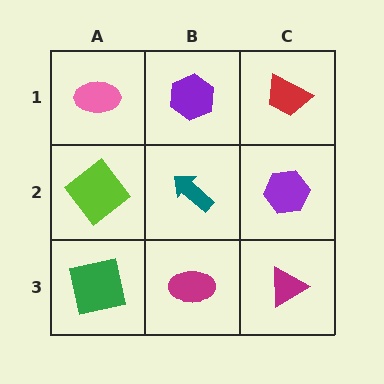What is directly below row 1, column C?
A purple hexagon.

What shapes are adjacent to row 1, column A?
A lime diamond (row 2, column A), a purple hexagon (row 1, column B).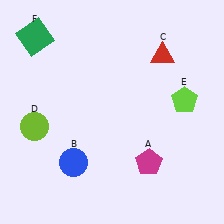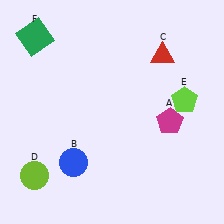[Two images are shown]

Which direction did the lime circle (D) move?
The lime circle (D) moved down.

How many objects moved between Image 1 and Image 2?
2 objects moved between the two images.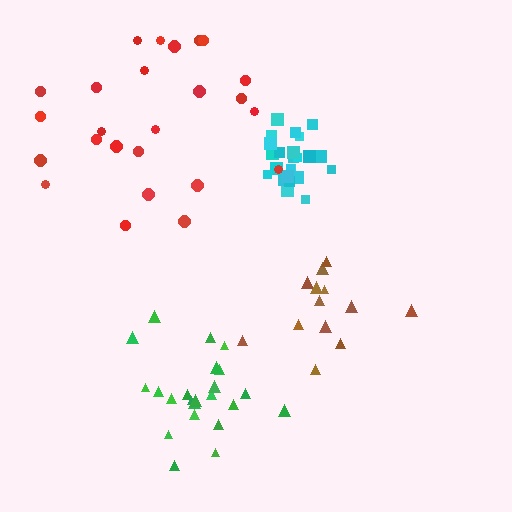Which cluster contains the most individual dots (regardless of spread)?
Red (25).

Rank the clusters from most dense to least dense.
cyan, green, brown, red.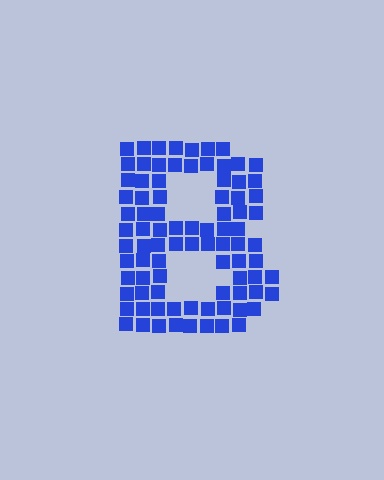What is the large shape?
The large shape is the letter B.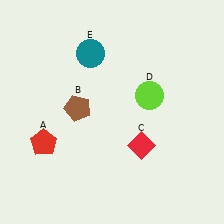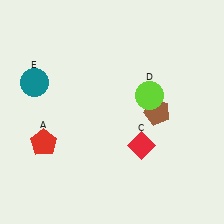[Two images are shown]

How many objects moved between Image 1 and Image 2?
2 objects moved between the two images.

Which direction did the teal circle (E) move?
The teal circle (E) moved left.